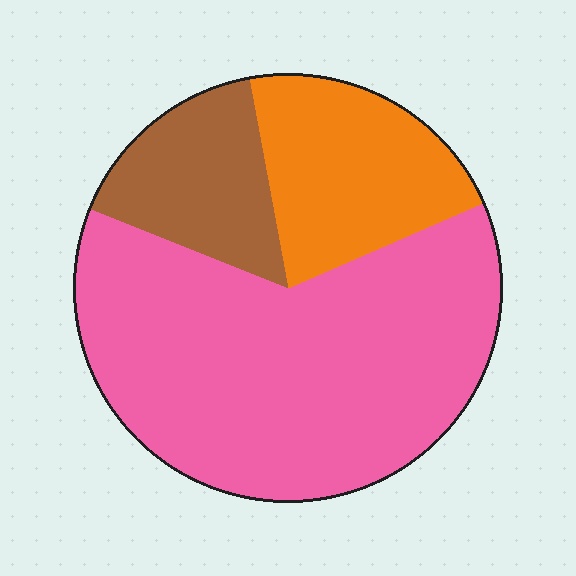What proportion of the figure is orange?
Orange takes up about one fifth (1/5) of the figure.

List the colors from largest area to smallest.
From largest to smallest: pink, orange, brown.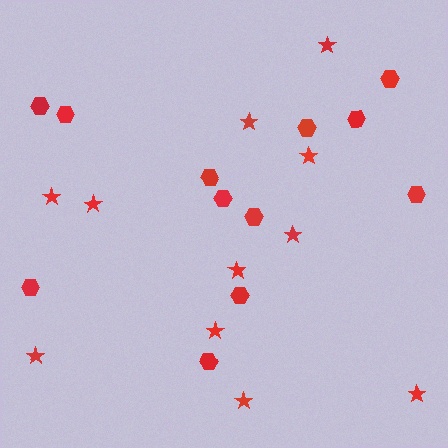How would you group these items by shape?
There are 2 groups: one group of stars (11) and one group of hexagons (12).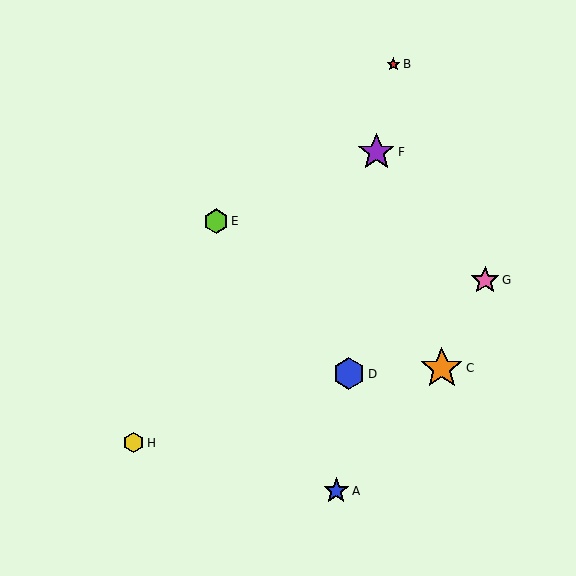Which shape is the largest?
The orange star (labeled C) is the largest.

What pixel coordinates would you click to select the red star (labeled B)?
Click at (393, 64) to select the red star B.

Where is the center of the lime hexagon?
The center of the lime hexagon is at (216, 221).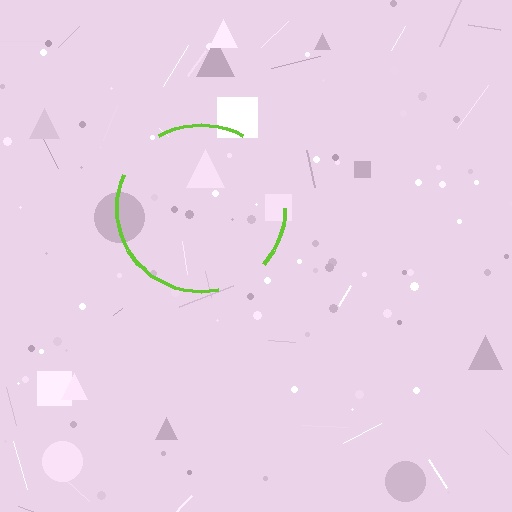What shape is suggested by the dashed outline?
The dashed outline suggests a circle.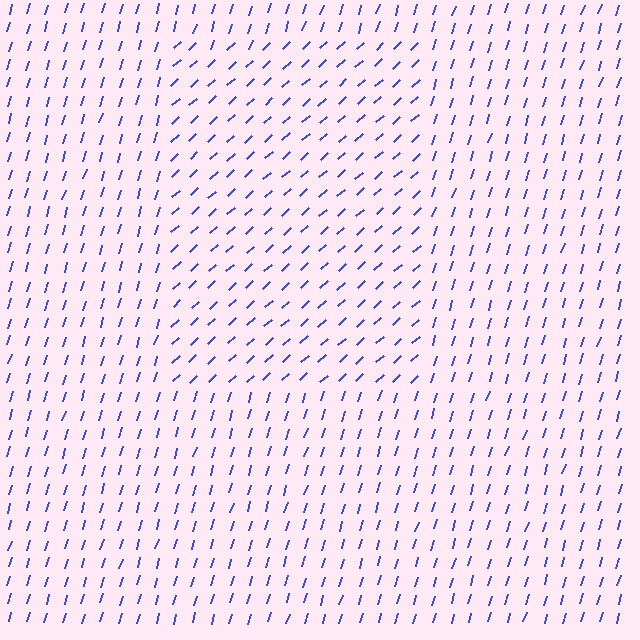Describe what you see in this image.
The image is filled with small blue line segments. A rectangle region in the image has lines oriented differently from the surrounding lines, creating a visible texture boundary.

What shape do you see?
I see a rectangle.